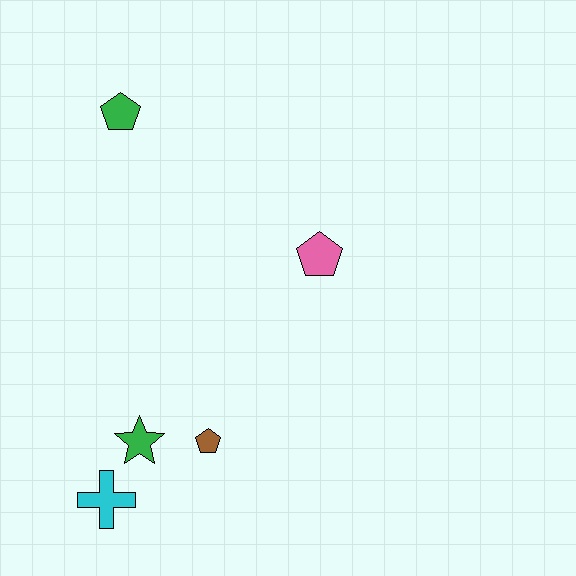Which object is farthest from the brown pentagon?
The green pentagon is farthest from the brown pentagon.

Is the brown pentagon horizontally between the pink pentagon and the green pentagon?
Yes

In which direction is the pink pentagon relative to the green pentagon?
The pink pentagon is to the right of the green pentagon.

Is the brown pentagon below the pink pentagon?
Yes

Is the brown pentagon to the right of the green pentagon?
Yes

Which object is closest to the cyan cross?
The green star is closest to the cyan cross.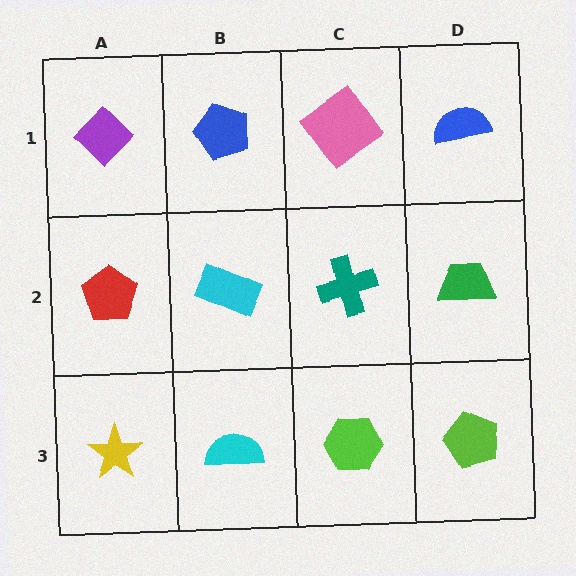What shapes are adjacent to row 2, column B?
A blue pentagon (row 1, column B), a cyan semicircle (row 3, column B), a red pentagon (row 2, column A), a teal cross (row 2, column C).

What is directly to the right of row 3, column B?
A lime hexagon.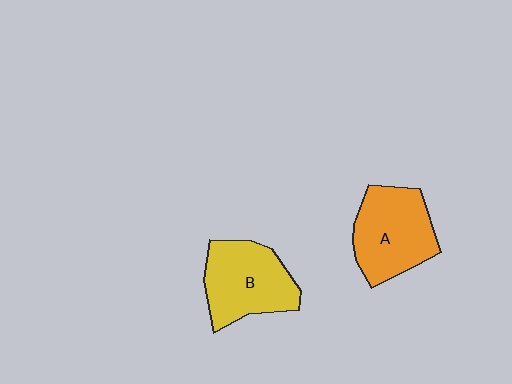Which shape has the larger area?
Shape A (orange).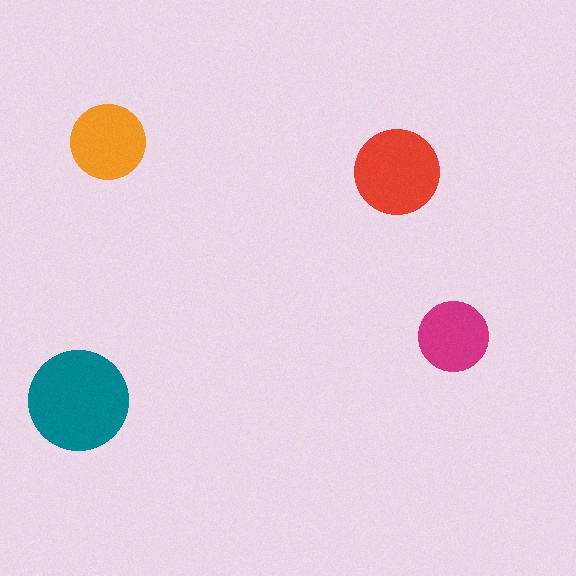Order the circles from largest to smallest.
the teal one, the red one, the orange one, the magenta one.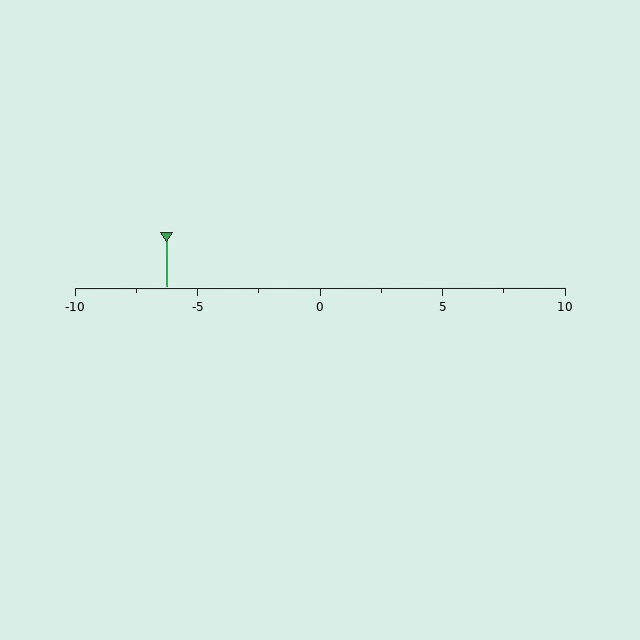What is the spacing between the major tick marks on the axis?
The major ticks are spaced 5 apart.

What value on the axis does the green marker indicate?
The marker indicates approximately -6.2.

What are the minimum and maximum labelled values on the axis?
The axis runs from -10 to 10.